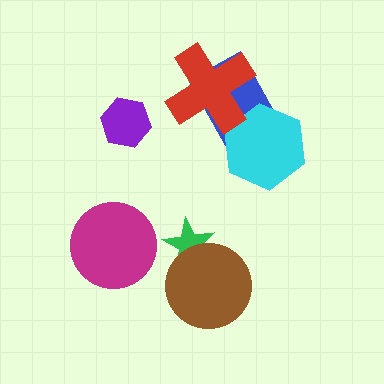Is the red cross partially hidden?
No, no other shape covers it.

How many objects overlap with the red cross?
2 objects overlap with the red cross.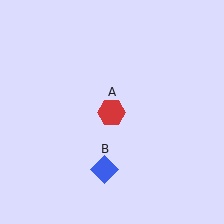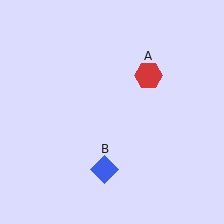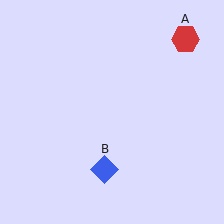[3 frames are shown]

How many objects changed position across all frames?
1 object changed position: red hexagon (object A).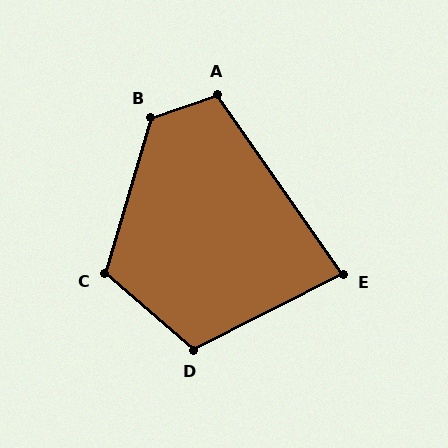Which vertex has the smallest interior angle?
E, at approximately 82 degrees.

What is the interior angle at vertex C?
Approximately 114 degrees (obtuse).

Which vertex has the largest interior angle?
B, at approximately 125 degrees.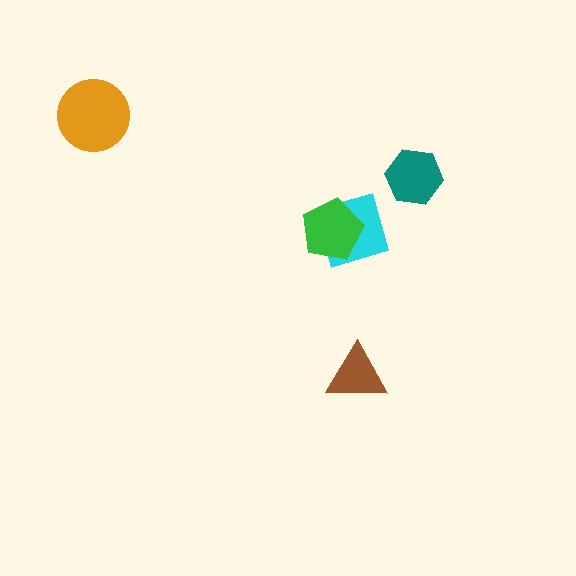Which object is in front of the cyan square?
The green pentagon is in front of the cyan square.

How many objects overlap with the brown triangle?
0 objects overlap with the brown triangle.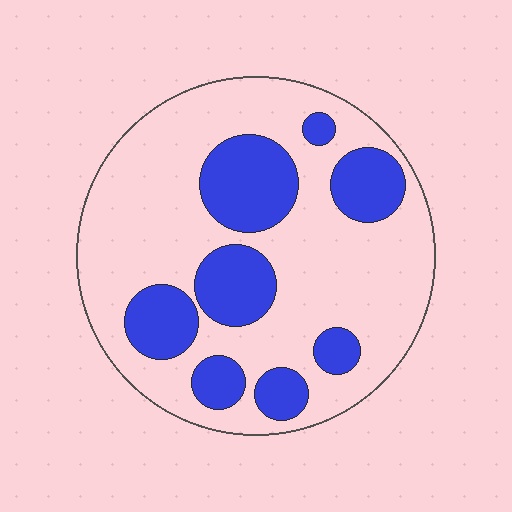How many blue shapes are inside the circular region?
8.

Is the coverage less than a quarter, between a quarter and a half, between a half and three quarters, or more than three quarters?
Between a quarter and a half.